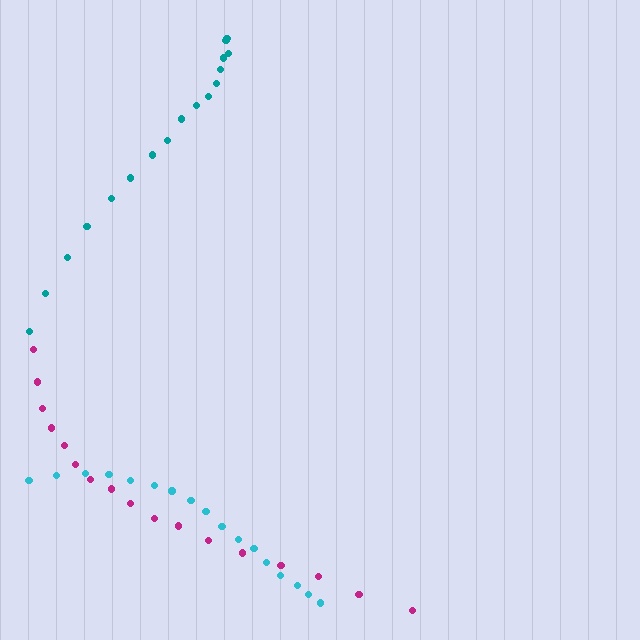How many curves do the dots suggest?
There are 3 distinct paths.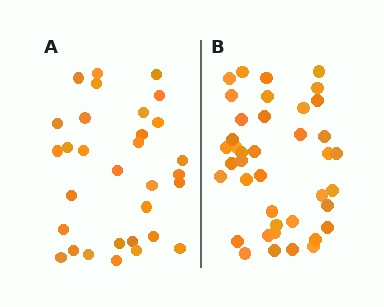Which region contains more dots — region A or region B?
Region B (the right region) has more dots.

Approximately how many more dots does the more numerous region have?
Region B has roughly 8 or so more dots than region A.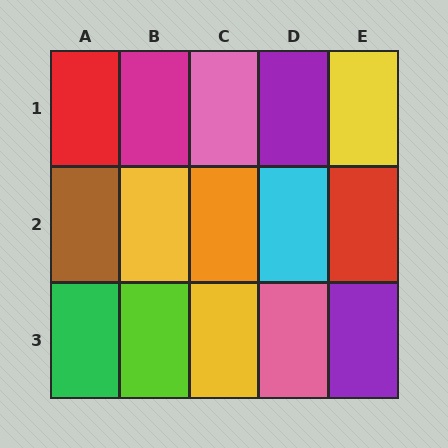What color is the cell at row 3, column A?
Green.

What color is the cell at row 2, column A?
Brown.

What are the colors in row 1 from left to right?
Red, magenta, pink, purple, yellow.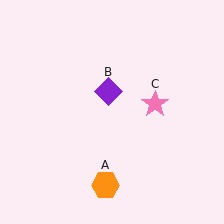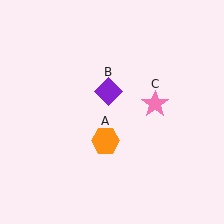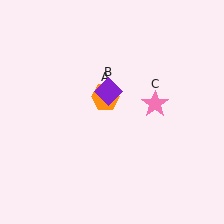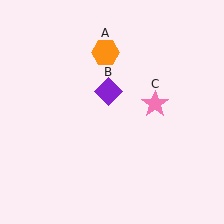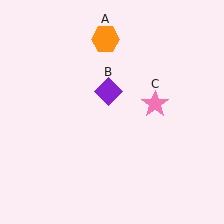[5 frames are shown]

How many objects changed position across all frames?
1 object changed position: orange hexagon (object A).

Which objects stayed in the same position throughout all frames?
Purple diamond (object B) and pink star (object C) remained stationary.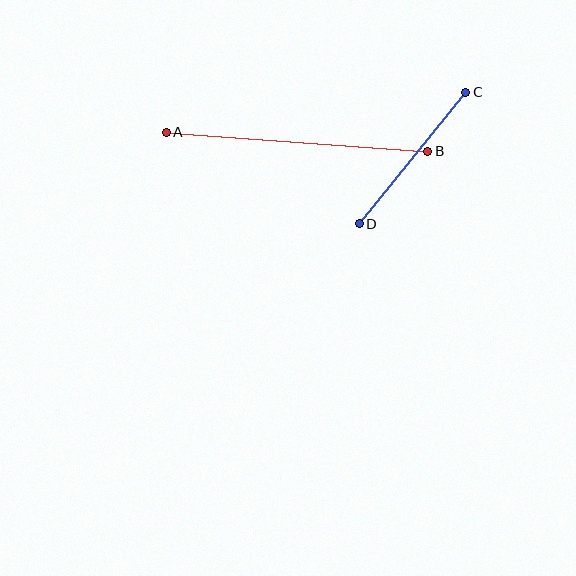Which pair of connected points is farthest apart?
Points A and B are farthest apart.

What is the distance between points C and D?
The distance is approximately 169 pixels.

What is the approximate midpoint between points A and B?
The midpoint is at approximately (297, 142) pixels.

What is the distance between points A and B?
The distance is approximately 262 pixels.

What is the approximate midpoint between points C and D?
The midpoint is at approximately (412, 158) pixels.